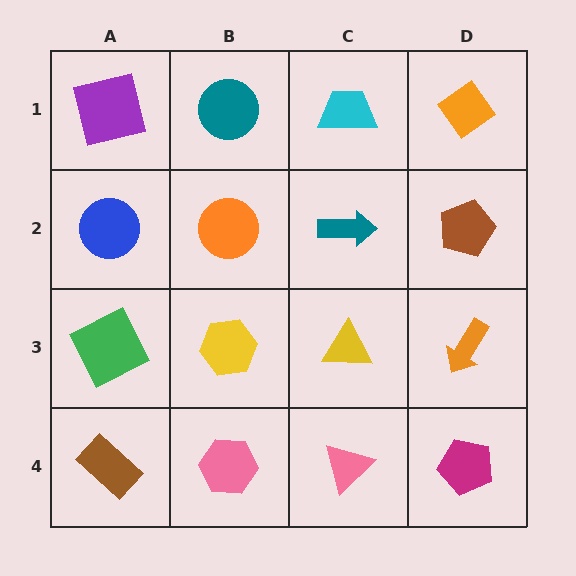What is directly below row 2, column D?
An orange arrow.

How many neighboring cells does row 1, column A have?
2.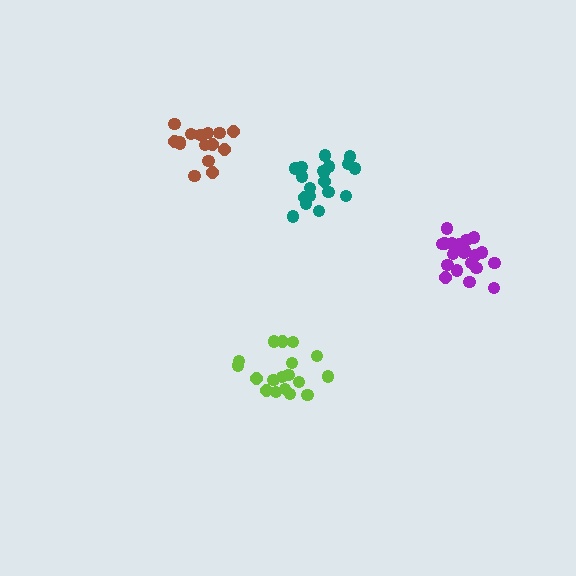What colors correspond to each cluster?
The clusters are colored: brown, purple, lime, teal.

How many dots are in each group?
Group 1: 15 dots, Group 2: 20 dots, Group 3: 18 dots, Group 4: 20 dots (73 total).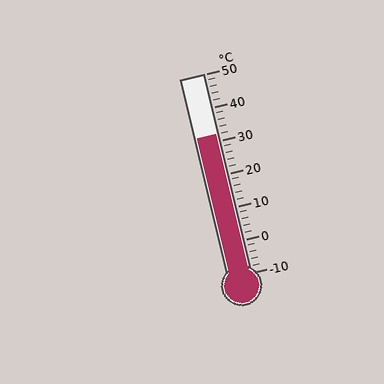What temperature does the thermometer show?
The thermometer shows approximately 32°C.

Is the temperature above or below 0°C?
The temperature is above 0°C.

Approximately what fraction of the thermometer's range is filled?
The thermometer is filled to approximately 70% of its range.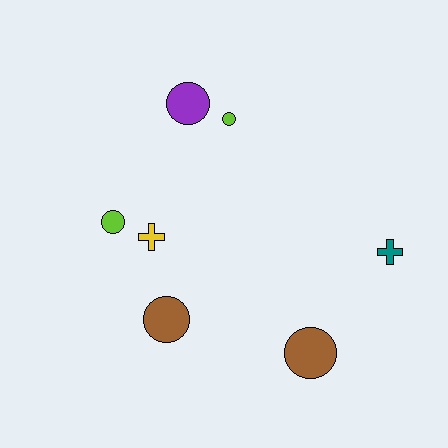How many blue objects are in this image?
There are no blue objects.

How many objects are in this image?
There are 7 objects.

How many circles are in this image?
There are 5 circles.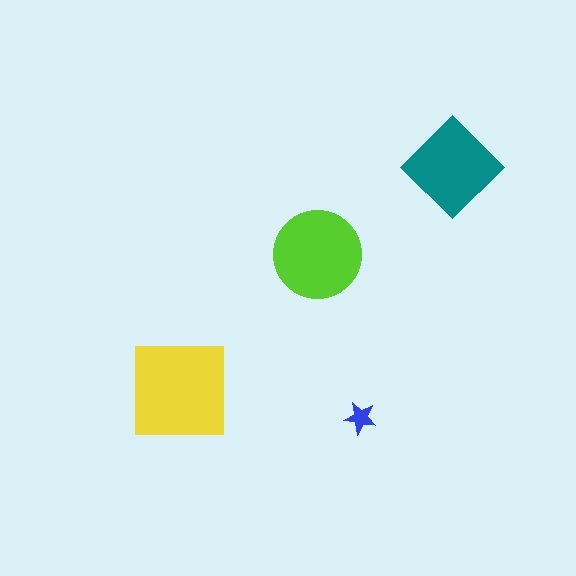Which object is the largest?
The yellow square.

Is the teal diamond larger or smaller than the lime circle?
Smaller.